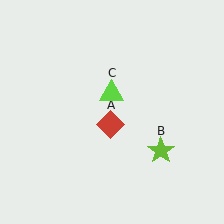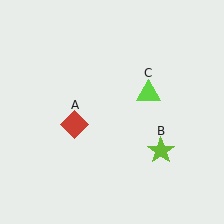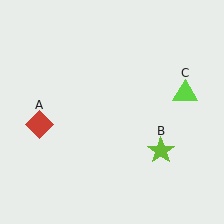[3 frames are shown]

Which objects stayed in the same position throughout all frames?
Lime star (object B) remained stationary.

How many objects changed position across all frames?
2 objects changed position: red diamond (object A), lime triangle (object C).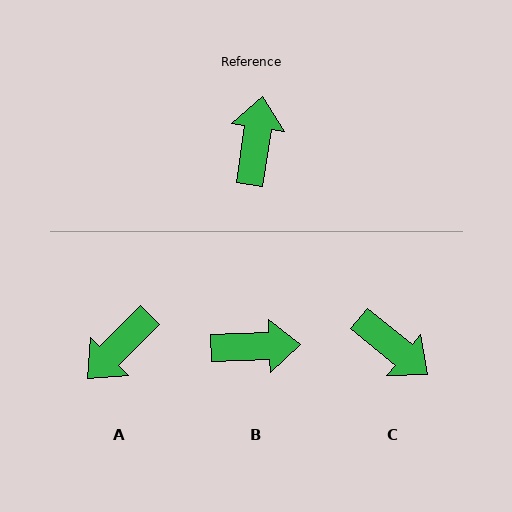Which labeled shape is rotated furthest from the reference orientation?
A, about 144 degrees away.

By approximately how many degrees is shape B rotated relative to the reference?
Approximately 79 degrees clockwise.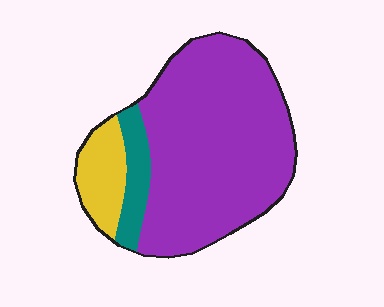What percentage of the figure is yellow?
Yellow takes up about one eighth (1/8) of the figure.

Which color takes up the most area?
Purple, at roughly 75%.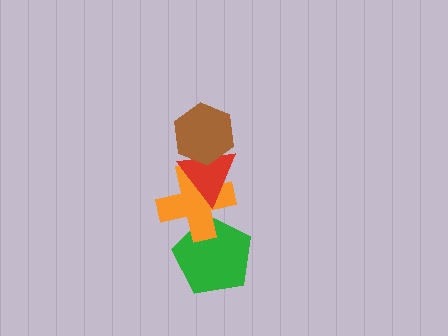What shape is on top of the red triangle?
The brown hexagon is on top of the red triangle.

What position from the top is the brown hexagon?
The brown hexagon is 1st from the top.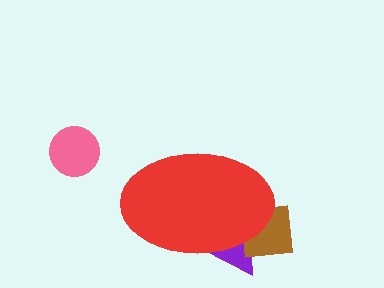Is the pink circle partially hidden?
No, the pink circle is fully visible.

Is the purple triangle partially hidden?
Yes, the purple triangle is partially hidden behind the red ellipse.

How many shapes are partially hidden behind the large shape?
2 shapes are partially hidden.